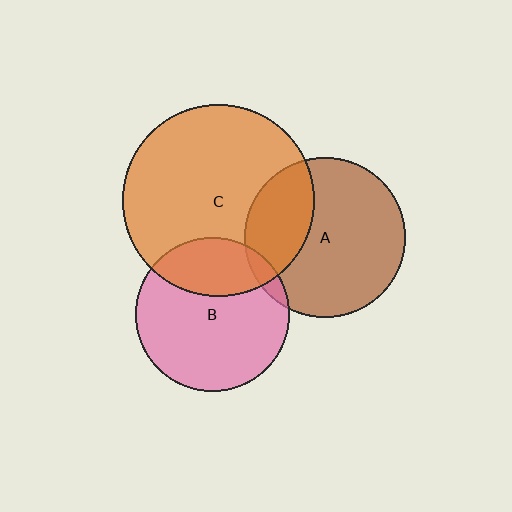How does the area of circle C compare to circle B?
Approximately 1.5 times.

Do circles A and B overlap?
Yes.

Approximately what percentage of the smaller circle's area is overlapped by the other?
Approximately 5%.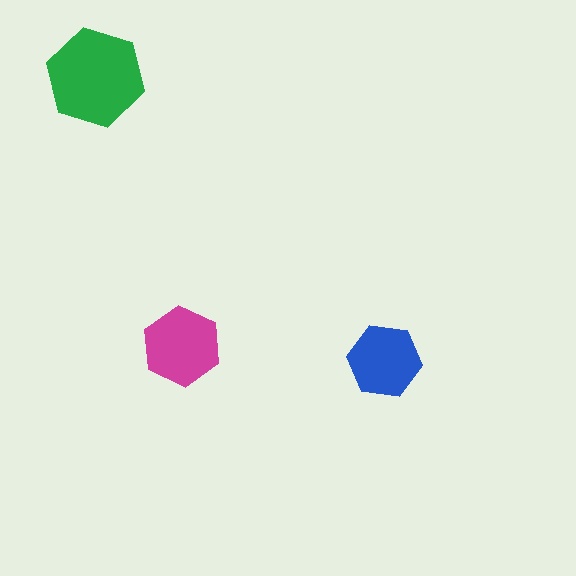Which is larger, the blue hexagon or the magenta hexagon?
The magenta one.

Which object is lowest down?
The blue hexagon is bottommost.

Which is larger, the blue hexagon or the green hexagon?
The green one.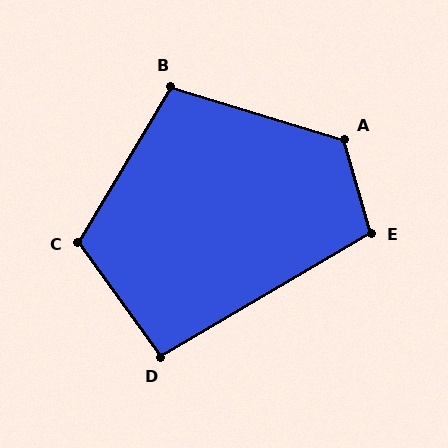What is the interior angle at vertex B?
Approximately 104 degrees (obtuse).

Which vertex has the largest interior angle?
A, at approximately 123 degrees.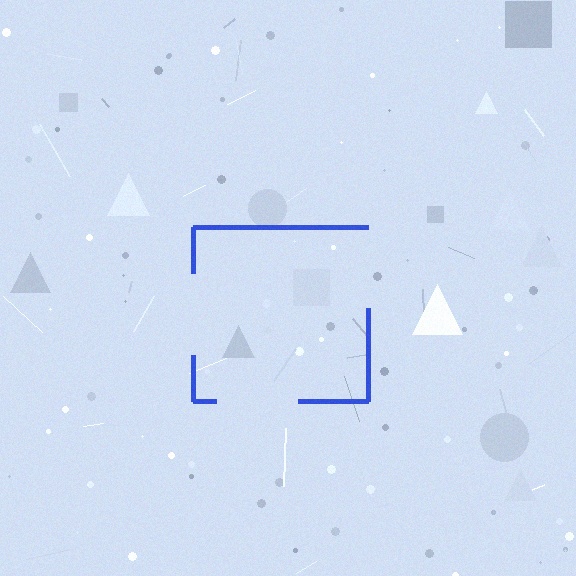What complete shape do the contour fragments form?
The contour fragments form a square.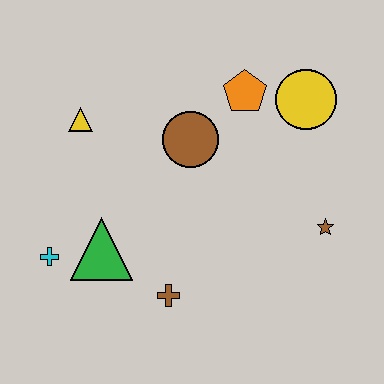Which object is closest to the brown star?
The yellow circle is closest to the brown star.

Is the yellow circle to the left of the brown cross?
No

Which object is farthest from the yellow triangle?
The brown star is farthest from the yellow triangle.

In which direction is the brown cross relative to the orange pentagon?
The brown cross is below the orange pentagon.